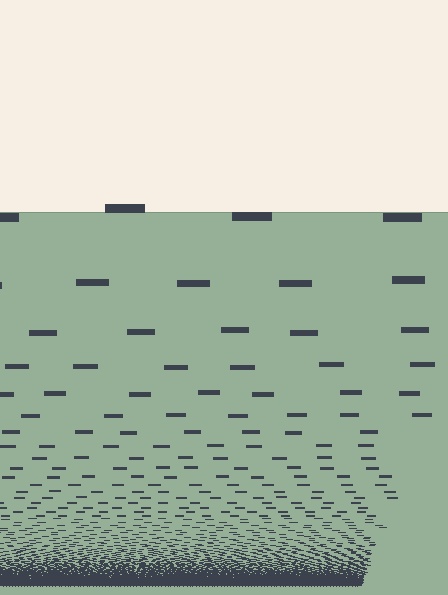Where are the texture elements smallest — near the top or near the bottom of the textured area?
Near the bottom.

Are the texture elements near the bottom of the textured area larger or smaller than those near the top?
Smaller. The gradient is inverted — elements near the bottom are smaller and denser.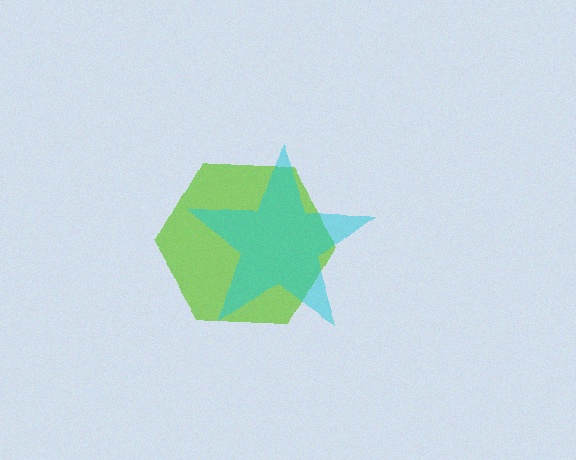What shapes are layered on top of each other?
The layered shapes are: a lime hexagon, a cyan star.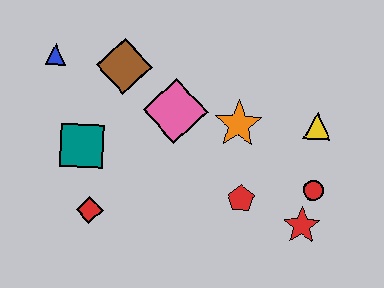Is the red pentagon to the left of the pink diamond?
No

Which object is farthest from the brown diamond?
The red star is farthest from the brown diamond.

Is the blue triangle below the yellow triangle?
No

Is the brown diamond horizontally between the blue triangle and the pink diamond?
Yes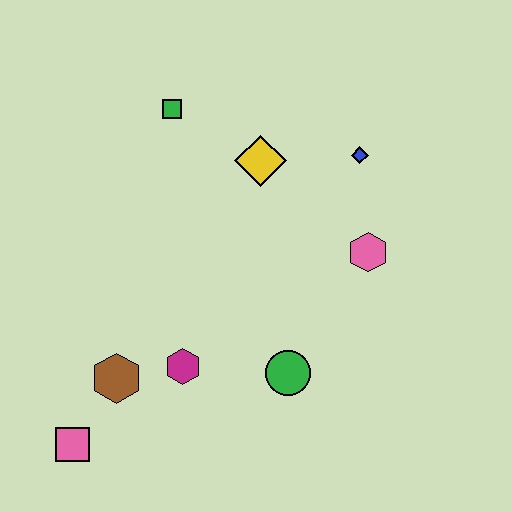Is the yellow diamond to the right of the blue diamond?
No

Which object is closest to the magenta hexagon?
The brown hexagon is closest to the magenta hexagon.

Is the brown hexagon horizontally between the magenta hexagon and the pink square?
Yes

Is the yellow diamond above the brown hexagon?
Yes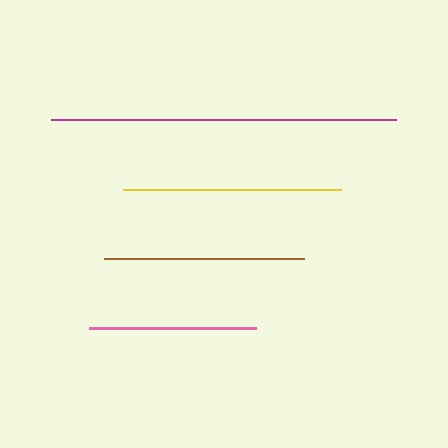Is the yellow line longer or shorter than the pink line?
The yellow line is longer than the pink line.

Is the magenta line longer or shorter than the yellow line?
The magenta line is longer than the yellow line.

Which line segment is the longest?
The magenta line is the longest at approximately 345 pixels.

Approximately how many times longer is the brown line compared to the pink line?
The brown line is approximately 1.2 times the length of the pink line.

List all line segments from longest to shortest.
From longest to shortest: magenta, yellow, brown, pink.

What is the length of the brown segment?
The brown segment is approximately 200 pixels long.